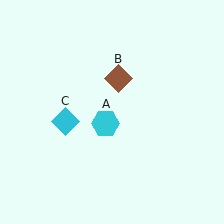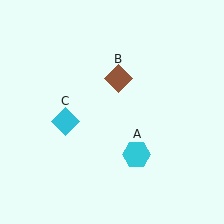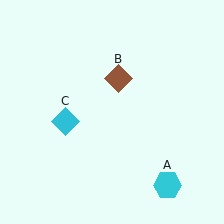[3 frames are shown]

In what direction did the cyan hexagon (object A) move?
The cyan hexagon (object A) moved down and to the right.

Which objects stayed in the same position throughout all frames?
Brown diamond (object B) and cyan diamond (object C) remained stationary.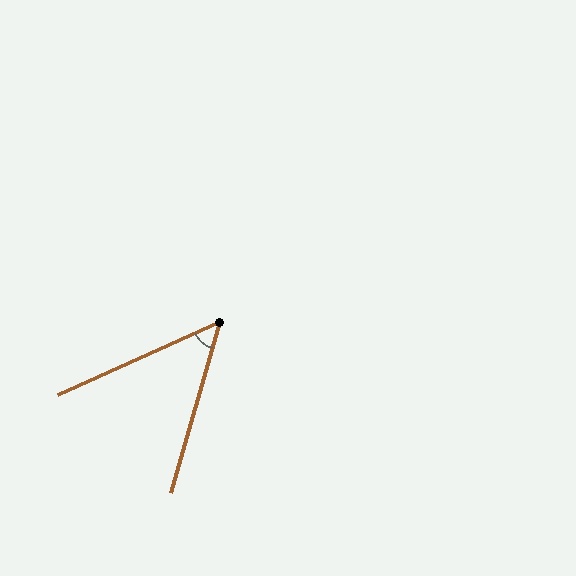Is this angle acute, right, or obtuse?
It is acute.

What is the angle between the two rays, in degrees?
Approximately 50 degrees.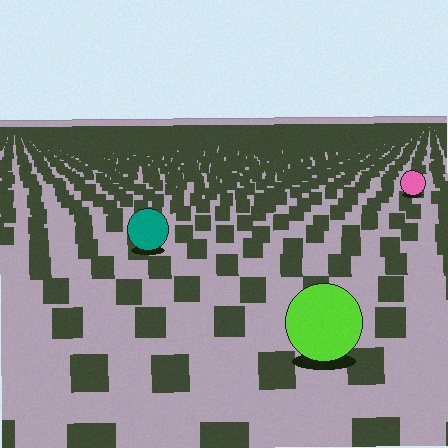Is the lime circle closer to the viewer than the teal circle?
Yes. The lime circle is closer — you can tell from the texture gradient: the ground texture is coarser near it.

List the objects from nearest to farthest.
From nearest to farthest: the lime circle, the teal circle, the pink circle.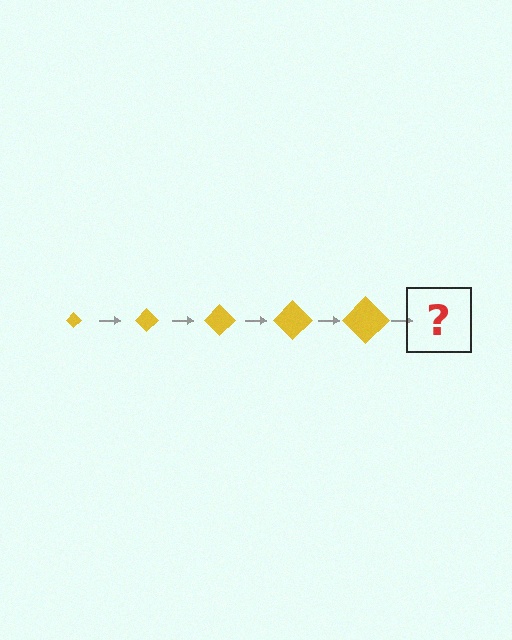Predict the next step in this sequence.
The next step is a yellow diamond, larger than the previous one.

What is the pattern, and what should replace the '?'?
The pattern is that the diamond gets progressively larger each step. The '?' should be a yellow diamond, larger than the previous one.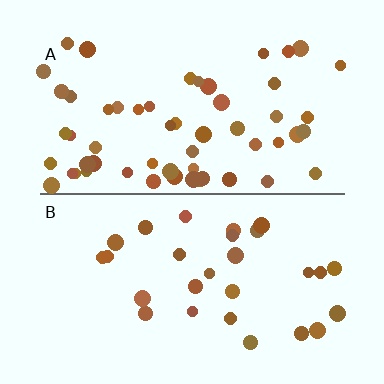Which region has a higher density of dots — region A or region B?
A (the top).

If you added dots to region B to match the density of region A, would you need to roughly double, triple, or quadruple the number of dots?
Approximately double.